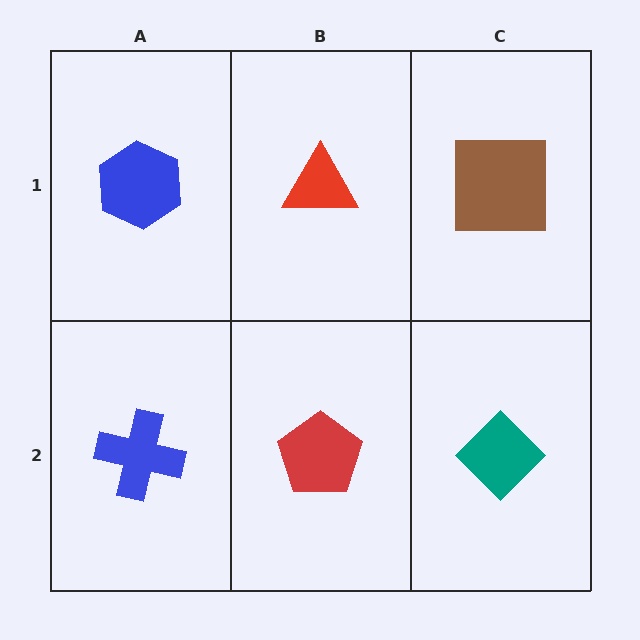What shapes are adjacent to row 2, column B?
A red triangle (row 1, column B), a blue cross (row 2, column A), a teal diamond (row 2, column C).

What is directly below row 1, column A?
A blue cross.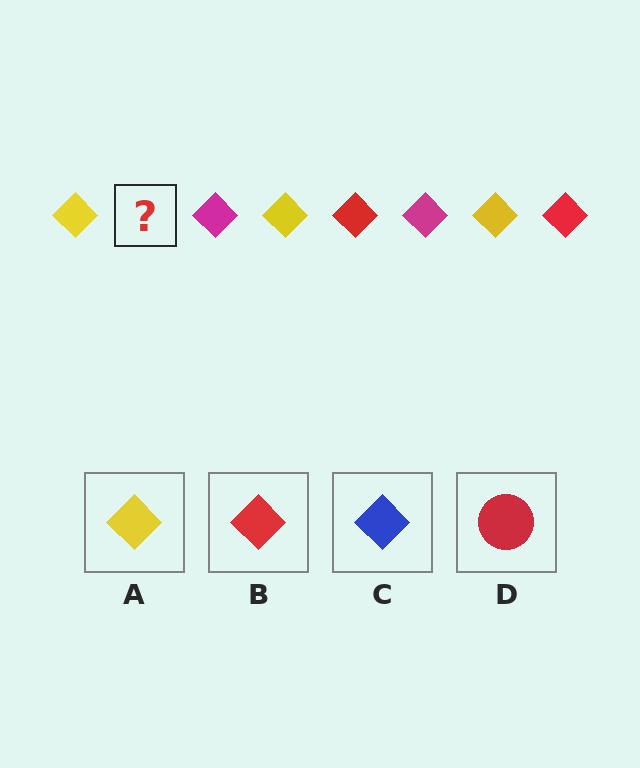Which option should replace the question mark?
Option B.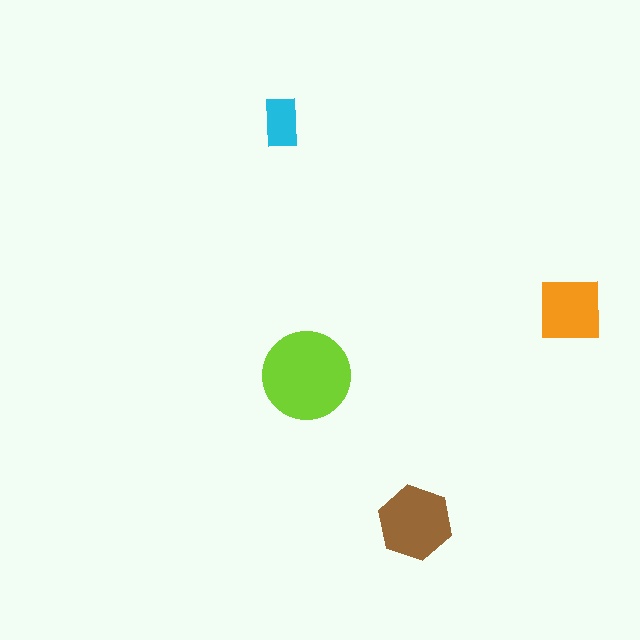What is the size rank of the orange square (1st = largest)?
3rd.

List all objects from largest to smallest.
The lime circle, the brown hexagon, the orange square, the cyan rectangle.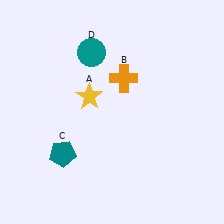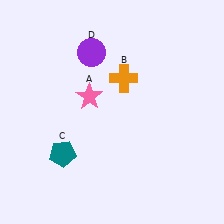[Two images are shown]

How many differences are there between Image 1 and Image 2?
There are 2 differences between the two images.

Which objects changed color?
A changed from yellow to pink. D changed from teal to purple.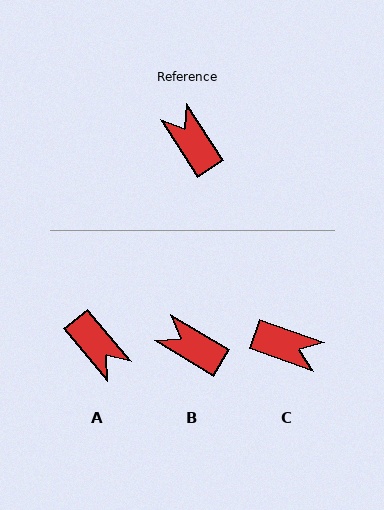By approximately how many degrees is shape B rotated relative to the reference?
Approximately 25 degrees counter-clockwise.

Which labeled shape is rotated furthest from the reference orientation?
A, about 173 degrees away.